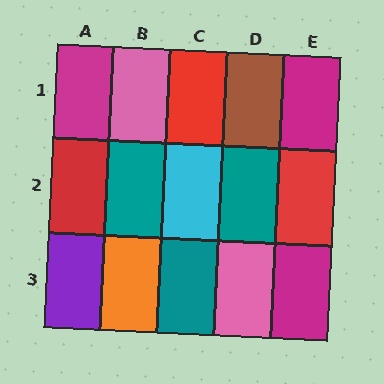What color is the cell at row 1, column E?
Magenta.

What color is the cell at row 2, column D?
Teal.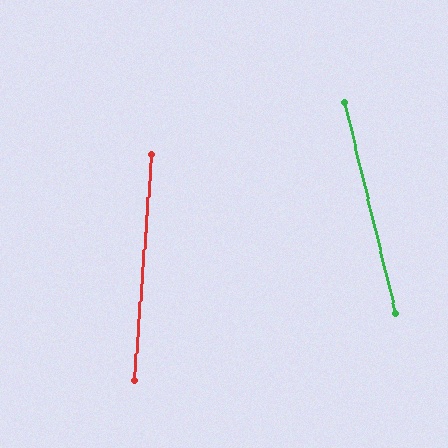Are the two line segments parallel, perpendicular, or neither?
Neither parallel nor perpendicular — they differ by about 18°.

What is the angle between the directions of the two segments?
Approximately 18 degrees.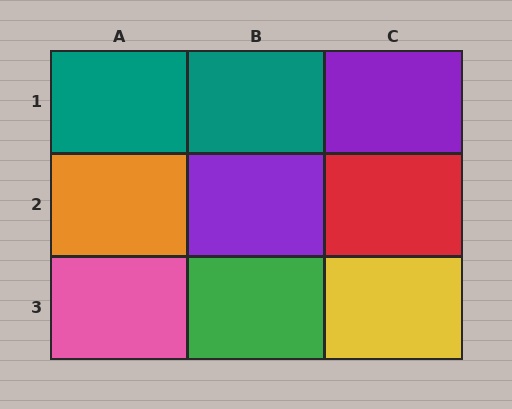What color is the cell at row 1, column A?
Teal.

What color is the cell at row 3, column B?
Green.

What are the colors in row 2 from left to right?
Orange, purple, red.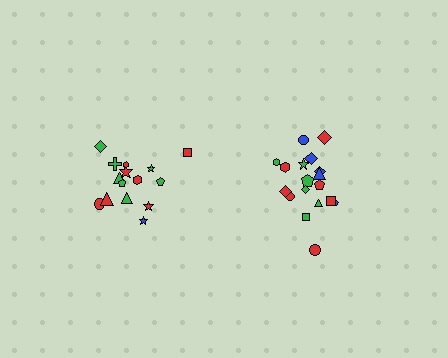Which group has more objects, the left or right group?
The right group.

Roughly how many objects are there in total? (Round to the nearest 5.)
Roughly 35 objects in total.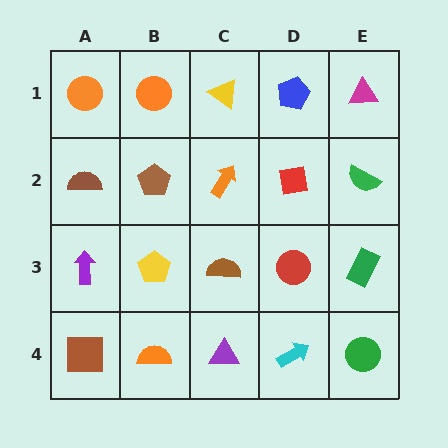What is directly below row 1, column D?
A red square.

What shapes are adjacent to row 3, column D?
A red square (row 2, column D), a cyan arrow (row 4, column D), a brown semicircle (row 3, column C), a green rectangle (row 3, column E).